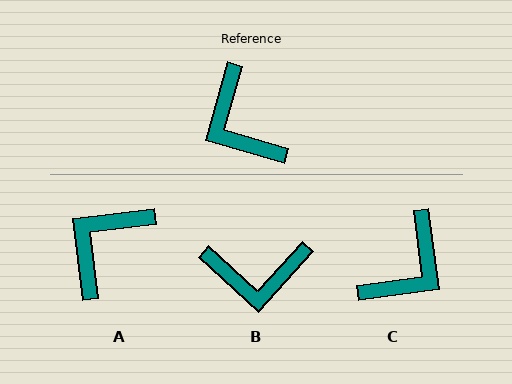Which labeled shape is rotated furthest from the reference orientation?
C, about 114 degrees away.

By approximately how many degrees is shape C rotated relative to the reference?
Approximately 114 degrees counter-clockwise.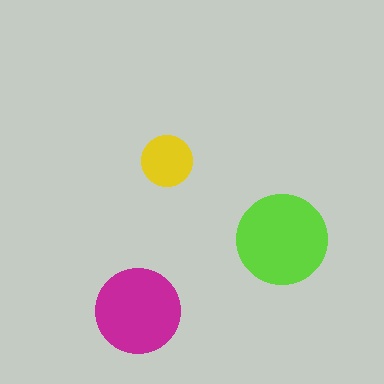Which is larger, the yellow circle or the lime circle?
The lime one.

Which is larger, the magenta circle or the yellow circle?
The magenta one.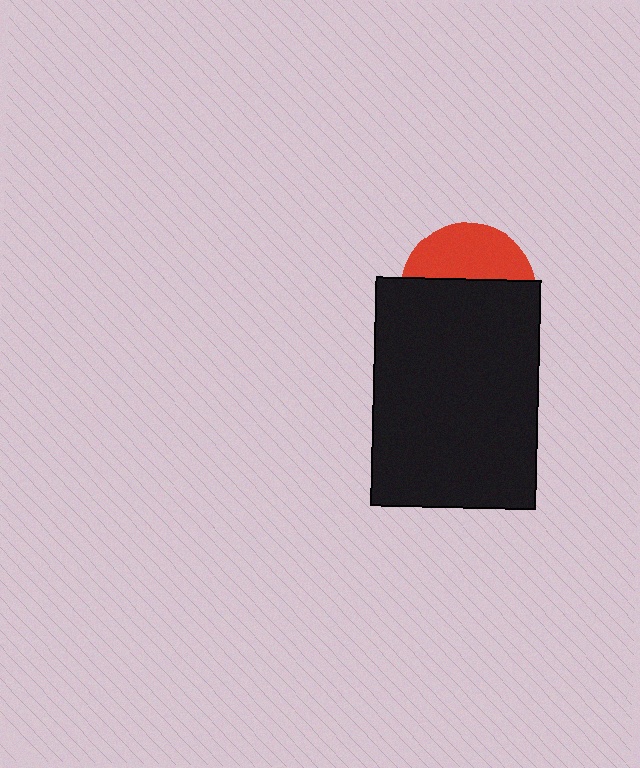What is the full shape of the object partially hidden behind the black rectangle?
The partially hidden object is a red circle.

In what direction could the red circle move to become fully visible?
The red circle could move up. That would shift it out from behind the black rectangle entirely.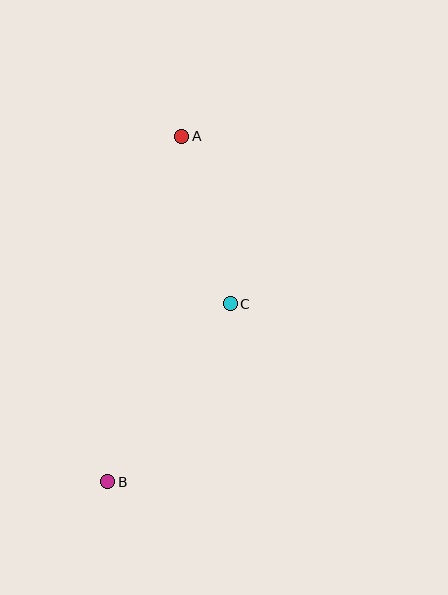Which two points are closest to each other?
Points A and C are closest to each other.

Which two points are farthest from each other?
Points A and B are farthest from each other.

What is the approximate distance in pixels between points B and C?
The distance between B and C is approximately 216 pixels.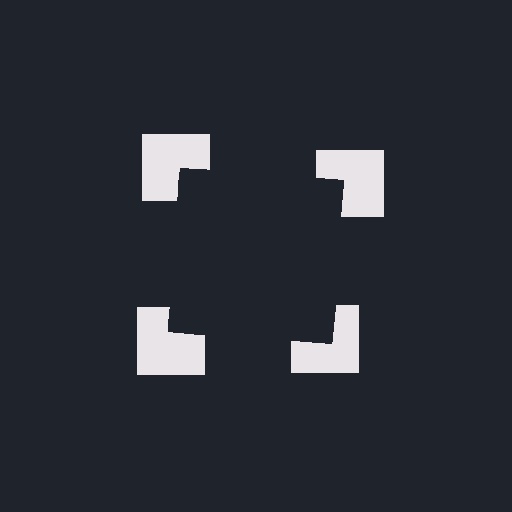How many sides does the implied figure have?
4 sides.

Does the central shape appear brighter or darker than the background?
It typically appears slightly darker than the background, even though no actual brightness change is drawn.